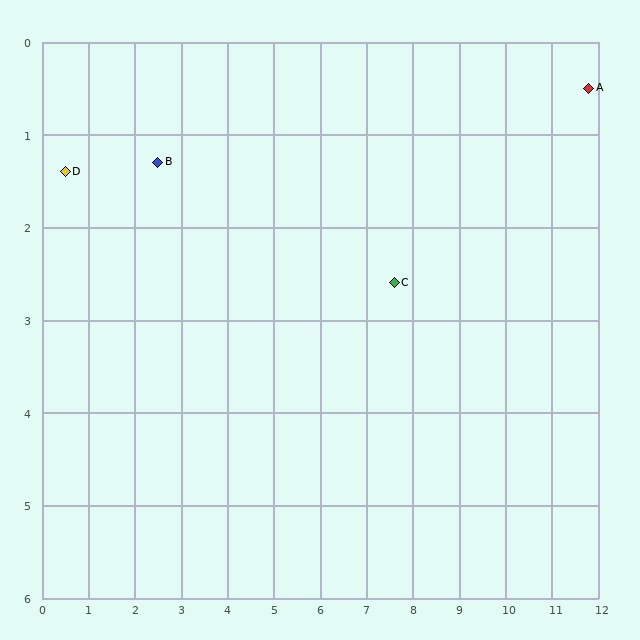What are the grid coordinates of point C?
Point C is at approximately (7.6, 2.6).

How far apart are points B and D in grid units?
Points B and D are about 2.0 grid units apart.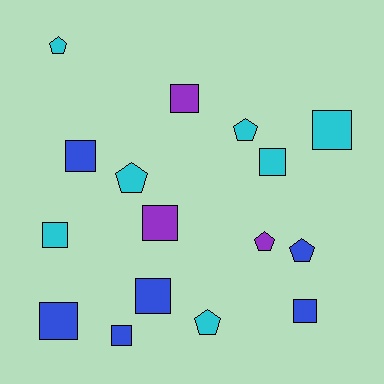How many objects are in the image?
There are 16 objects.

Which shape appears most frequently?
Square, with 10 objects.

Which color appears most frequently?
Cyan, with 7 objects.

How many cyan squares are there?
There are 3 cyan squares.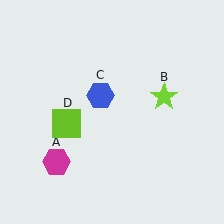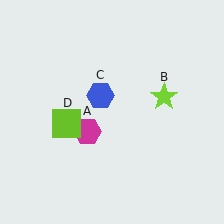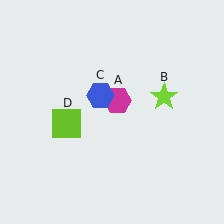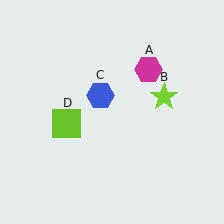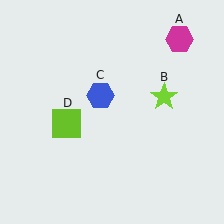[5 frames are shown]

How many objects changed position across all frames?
1 object changed position: magenta hexagon (object A).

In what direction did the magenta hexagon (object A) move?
The magenta hexagon (object A) moved up and to the right.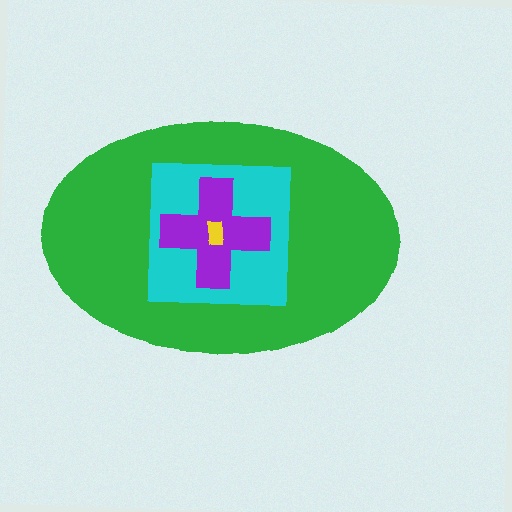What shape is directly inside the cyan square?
The purple cross.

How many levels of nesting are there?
4.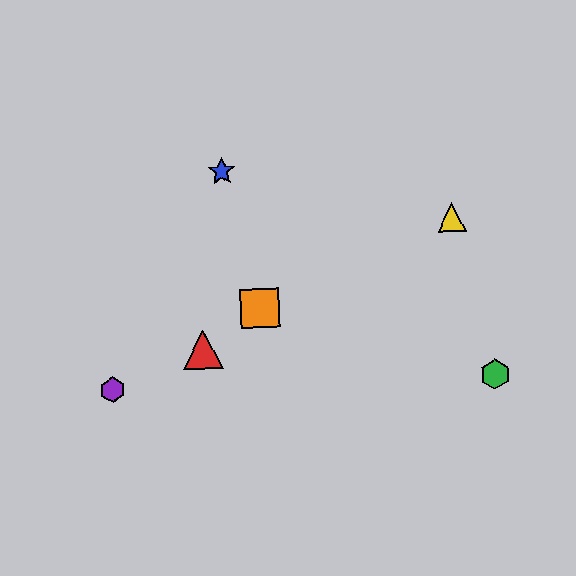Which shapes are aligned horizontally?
The green hexagon, the purple hexagon are aligned horizontally.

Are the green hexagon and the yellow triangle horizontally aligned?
No, the green hexagon is at y≈374 and the yellow triangle is at y≈217.